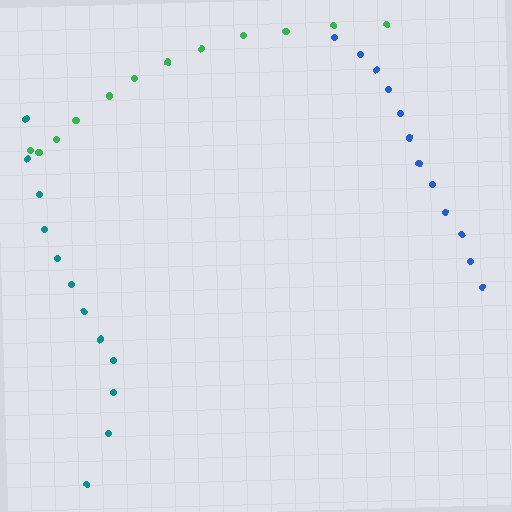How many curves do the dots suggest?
There are 3 distinct paths.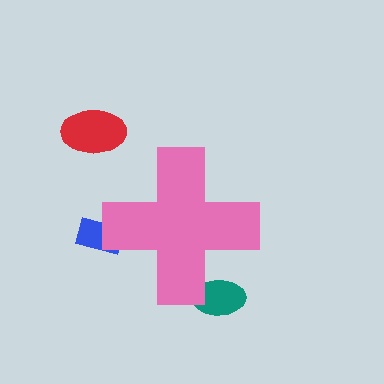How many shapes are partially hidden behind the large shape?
2 shapes are partially hidden.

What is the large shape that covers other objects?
A pink cross.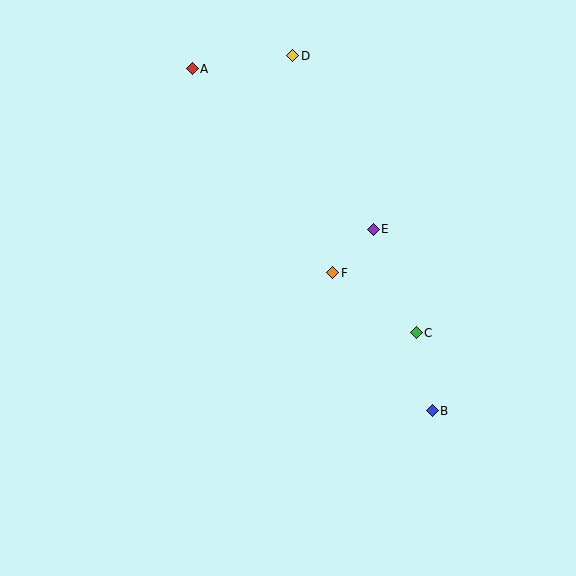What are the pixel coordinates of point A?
Point A is at (192, 69).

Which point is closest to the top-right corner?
Point D is closest to the top-right corner.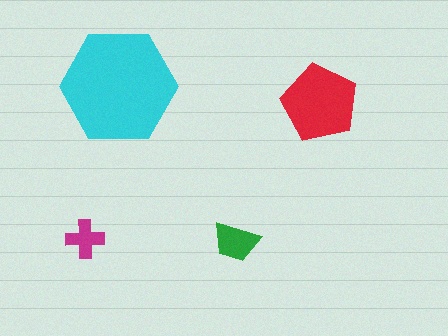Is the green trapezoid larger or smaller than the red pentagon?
Smaller.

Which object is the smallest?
The magenta cross.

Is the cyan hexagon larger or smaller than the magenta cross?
Larger.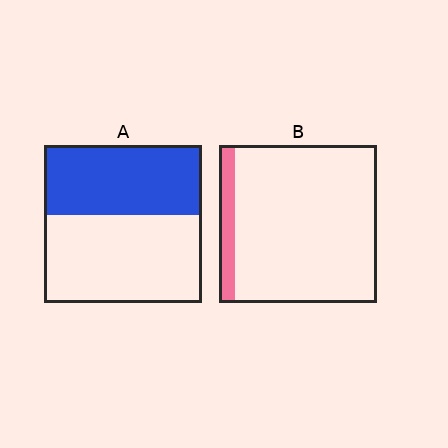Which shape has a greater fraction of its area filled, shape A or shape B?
Shape A.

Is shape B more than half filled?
No.